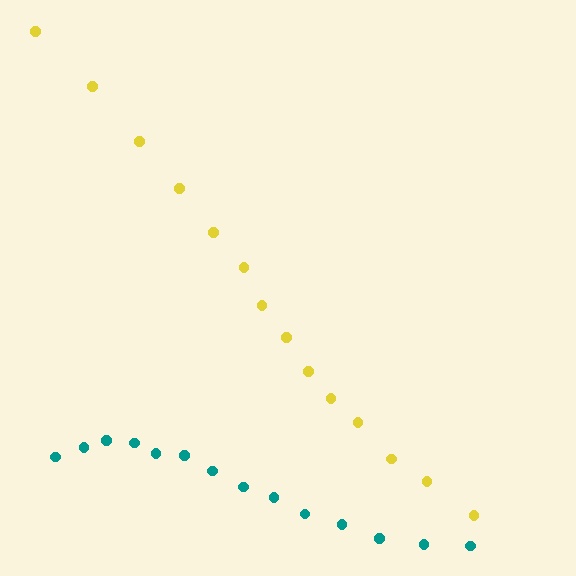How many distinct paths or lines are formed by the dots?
There are 2 distinct paths.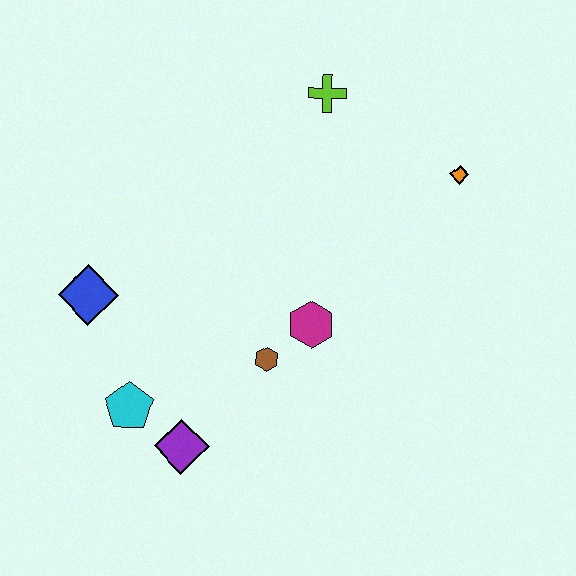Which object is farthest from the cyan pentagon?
The orange diamond is farthest from the cyan pentagon.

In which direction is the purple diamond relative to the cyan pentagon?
The purple diamond is to the right of the cyan pentagon.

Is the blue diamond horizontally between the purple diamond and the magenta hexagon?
No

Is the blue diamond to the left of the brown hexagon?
Yes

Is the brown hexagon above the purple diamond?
Yes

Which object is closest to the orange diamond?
The lime cross is closest to the orange diamond.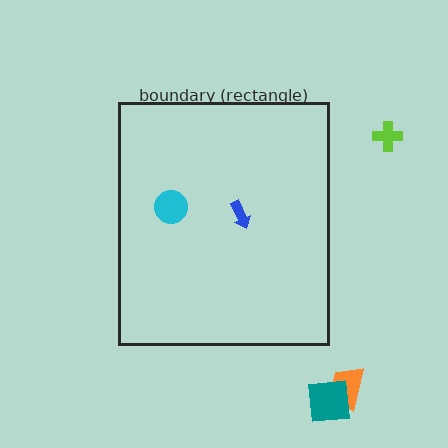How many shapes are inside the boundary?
2 inside, 3 outside.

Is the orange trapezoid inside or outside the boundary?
Outside.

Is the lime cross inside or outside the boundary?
Outside.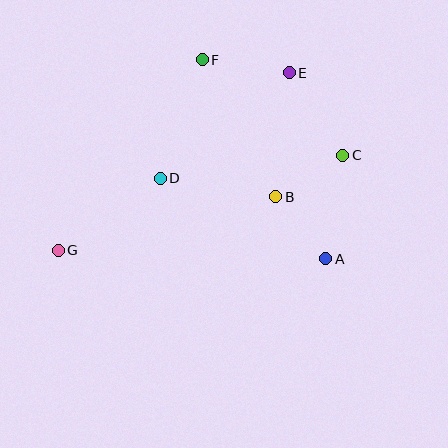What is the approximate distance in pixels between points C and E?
The distance between C and E is approximately 98 pixels.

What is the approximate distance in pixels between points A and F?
The distance between A and F is approximately 234 pixels.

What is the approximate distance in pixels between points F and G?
The distance between F and G is approximately 239 pixels.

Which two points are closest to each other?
Points B and C are closest to each other.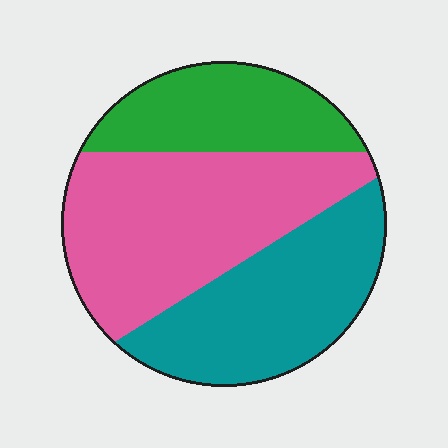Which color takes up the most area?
Pink, at roughly 45%.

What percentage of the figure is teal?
Teal covers about 35% of the figure.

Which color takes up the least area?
Green, at roughly 25%.